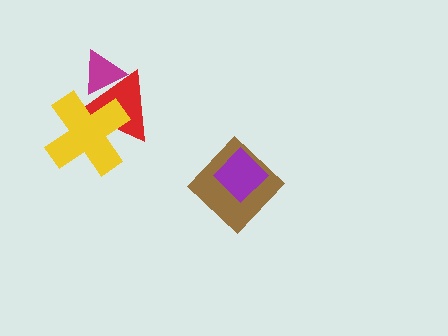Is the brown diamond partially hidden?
Yes, it is partially covered by another shape.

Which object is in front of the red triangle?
The yellow cross is in front of the red triangle.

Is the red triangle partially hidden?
Yes, it is partially covered by another shape.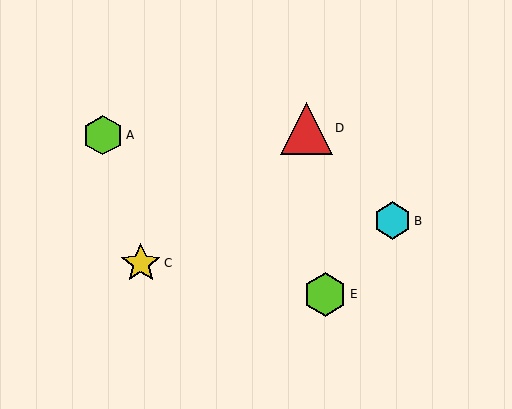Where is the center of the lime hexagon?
The center of the lime hexagon is at (103, 135).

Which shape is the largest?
The red triangle (labeled D) is the largest.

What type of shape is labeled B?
Shape B is a cyan hexagon.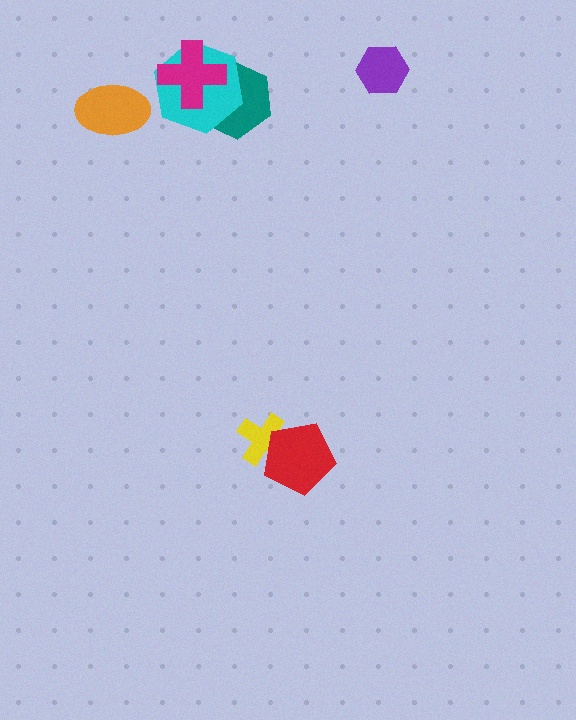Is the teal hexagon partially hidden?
Yes, it is partially covered by another shape.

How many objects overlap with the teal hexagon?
2 objects overlap with the teal hexagon.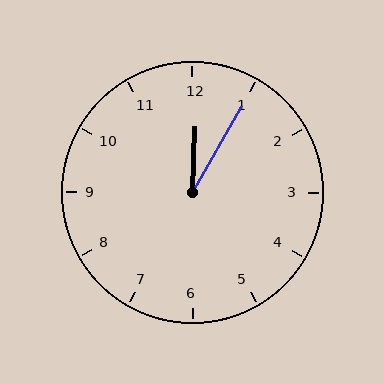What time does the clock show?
12:05.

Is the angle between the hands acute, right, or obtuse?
It is acute.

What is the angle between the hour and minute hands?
Approximately 28 degrees.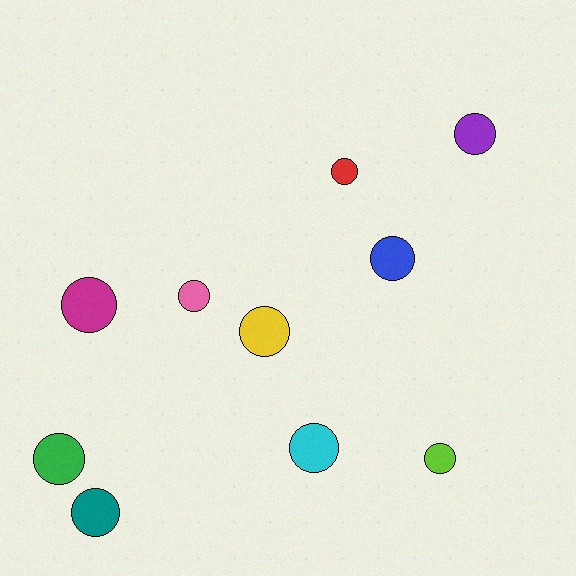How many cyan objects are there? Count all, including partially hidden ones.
There is 1 cyan object.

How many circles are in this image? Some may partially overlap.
There are 10 circles.